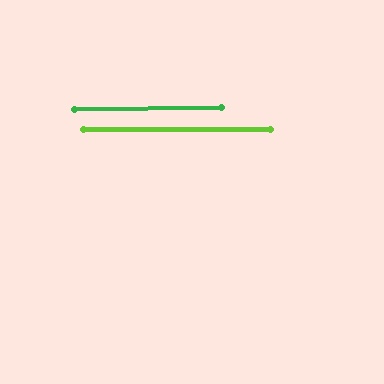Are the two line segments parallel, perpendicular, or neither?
Parallel — their directions differ by only 1.0°.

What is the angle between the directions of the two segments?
Approximately 1 degree.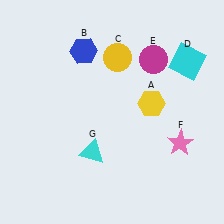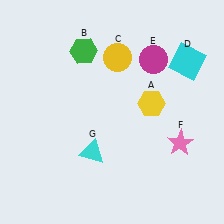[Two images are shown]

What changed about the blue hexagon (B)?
In Image 1, B is blue. In Image 2, it changed to green.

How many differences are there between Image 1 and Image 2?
There is 1 difference between the two images.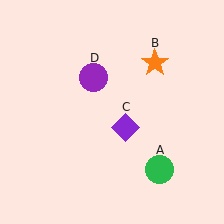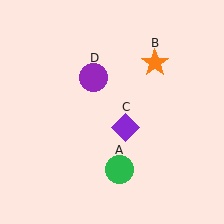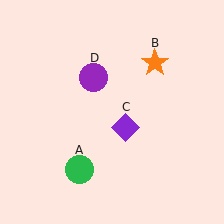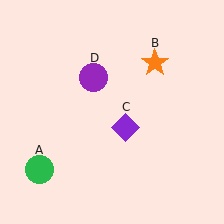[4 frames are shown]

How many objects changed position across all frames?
1 object changed position: green circle (object A).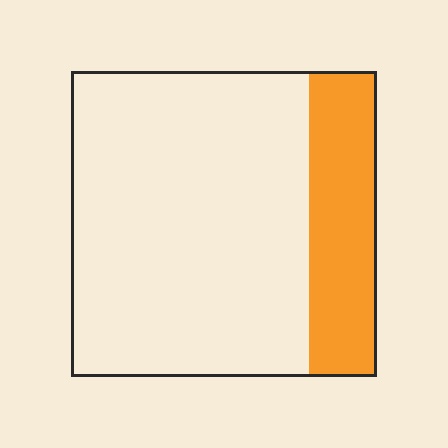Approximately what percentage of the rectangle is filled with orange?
Approximately 20%.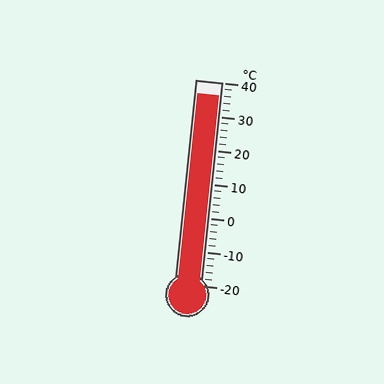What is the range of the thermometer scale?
The thermometer scale ranges from -20°C to 40°C.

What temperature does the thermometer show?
The thermometer shows approximately 36°C.